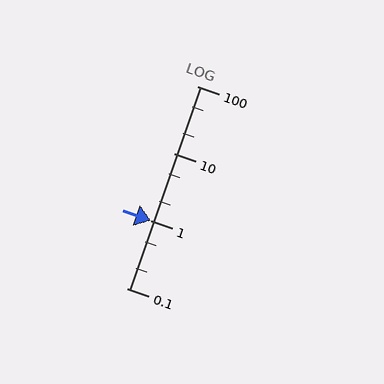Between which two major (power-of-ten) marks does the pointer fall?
The pointer is between 1 and 10.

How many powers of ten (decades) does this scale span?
The scale spans 3 decades, from 0.1 to 100.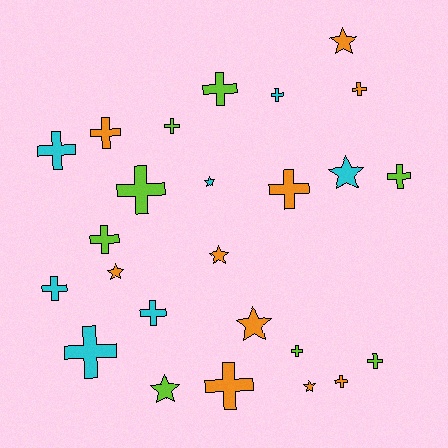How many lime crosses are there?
There are 7 lime crosses.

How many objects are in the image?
There are 25 objects.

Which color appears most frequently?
Orange, with 10 objects.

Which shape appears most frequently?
Cross, with 17 objects.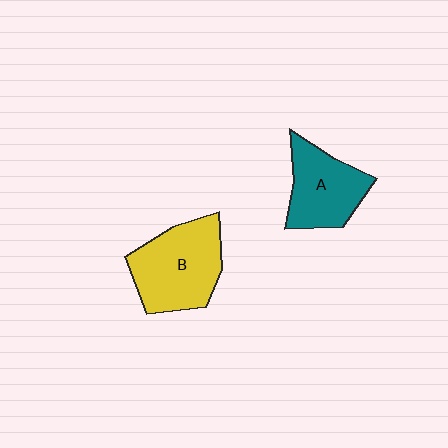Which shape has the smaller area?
Shape A (teal).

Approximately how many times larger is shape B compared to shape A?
Approximately 1.3 times.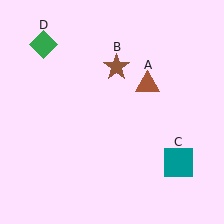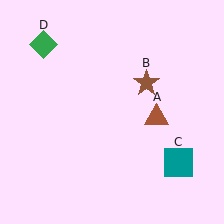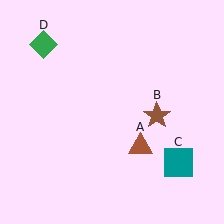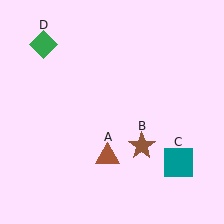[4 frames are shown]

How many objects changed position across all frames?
2 objects changed position: brown triangle (object A), brown star (object B).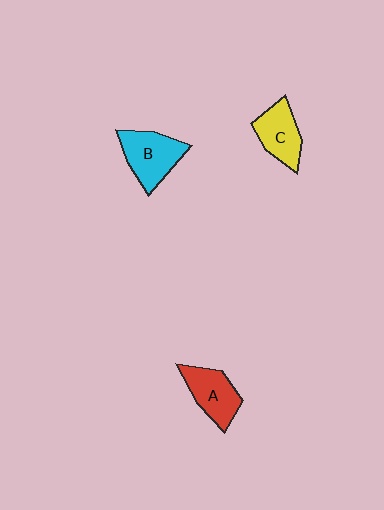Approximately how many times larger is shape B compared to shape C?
Approximately 1.2 times.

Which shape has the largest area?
Shape B (cyan).